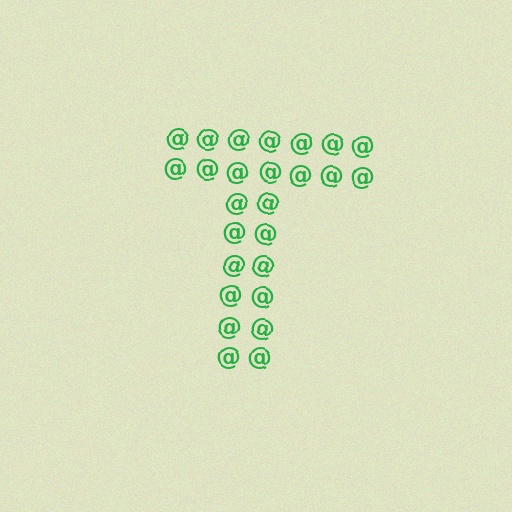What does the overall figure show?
The overall figure shows the letter T.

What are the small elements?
The small elements are at signs.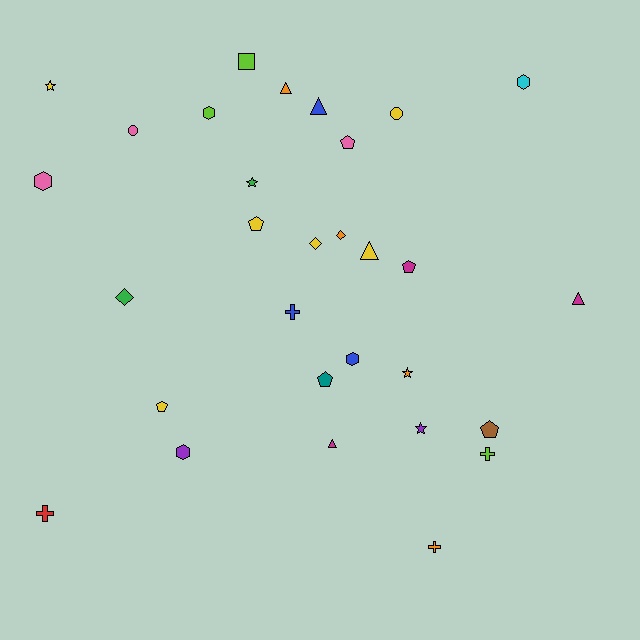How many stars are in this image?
There are 4 stars.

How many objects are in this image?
There are 30 objects.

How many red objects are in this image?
There is 1 red object.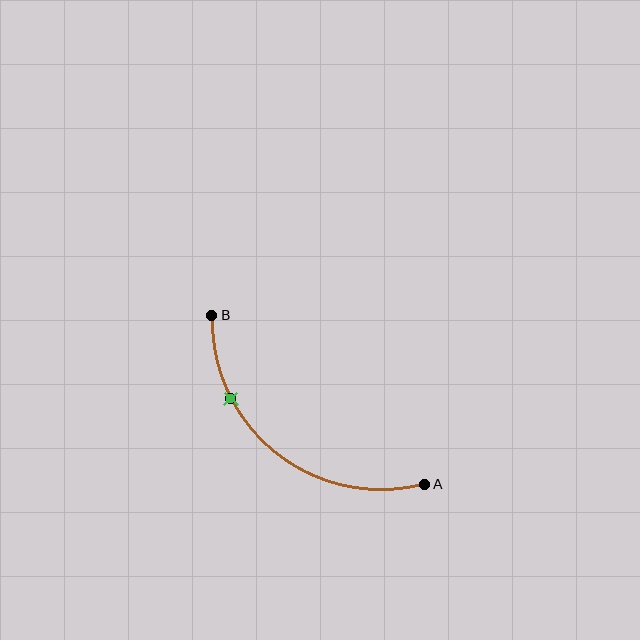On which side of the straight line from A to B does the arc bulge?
The arc bulges below and to the left of the straight line connecting A and B.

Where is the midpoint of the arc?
The arc midpoint is the point on the curve farthest from the straight line joining A and B. It sits below and to the left of that line.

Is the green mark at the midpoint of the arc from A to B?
No. The green mark lies on the arc but is closer to endpoint B. The arc midpoint would be at the point on the curve equidistant along the arc from both A and B.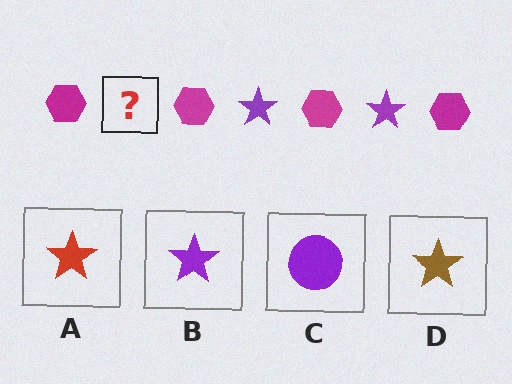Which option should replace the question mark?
Option B.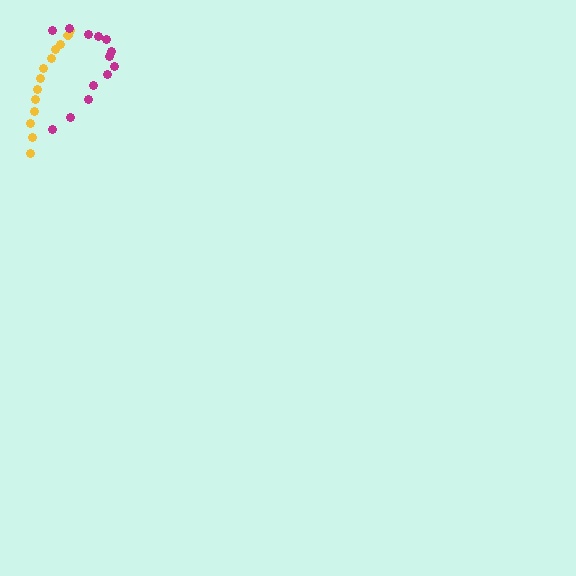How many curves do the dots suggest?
There are 2 distinct paths.